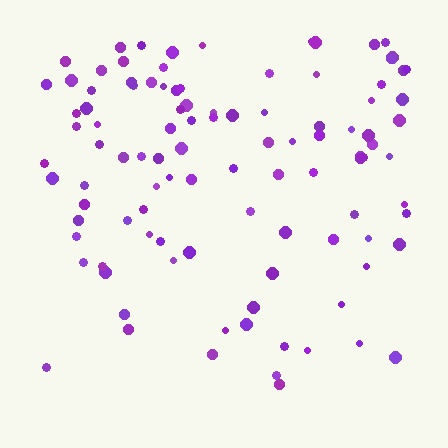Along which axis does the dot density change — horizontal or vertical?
Vertical.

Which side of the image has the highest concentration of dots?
The top.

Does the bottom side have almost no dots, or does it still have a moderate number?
Still a moderate number, just noticeably fewer than the top.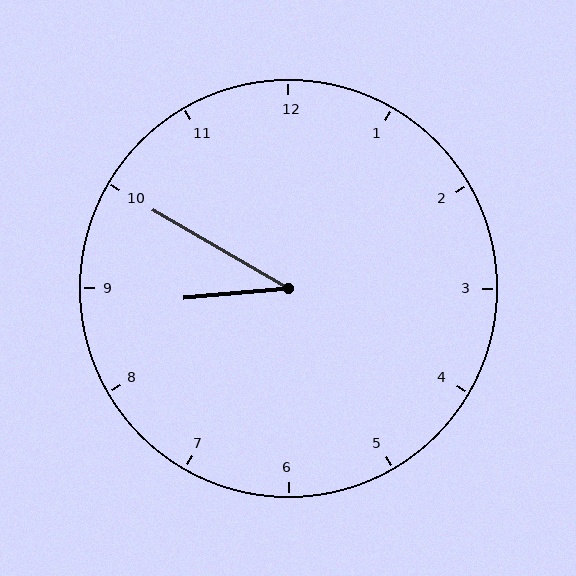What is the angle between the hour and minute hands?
Approximately 35 degrees.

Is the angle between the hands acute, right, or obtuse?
It is acute.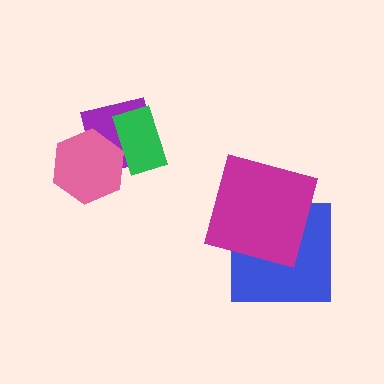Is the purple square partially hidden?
Yes, it is partially covered by another shape.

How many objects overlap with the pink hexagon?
2 objects overlap with the pink hexagon.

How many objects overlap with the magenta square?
1 object overlaps with the magenta square.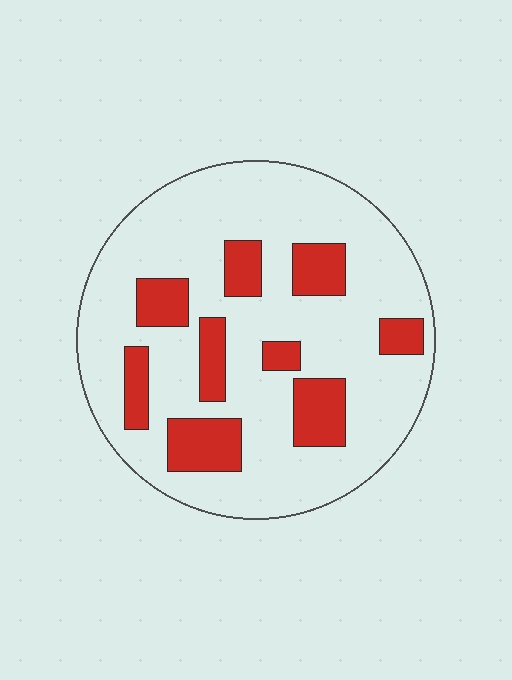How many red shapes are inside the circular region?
9.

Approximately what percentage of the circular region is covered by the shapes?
Approximately 20%.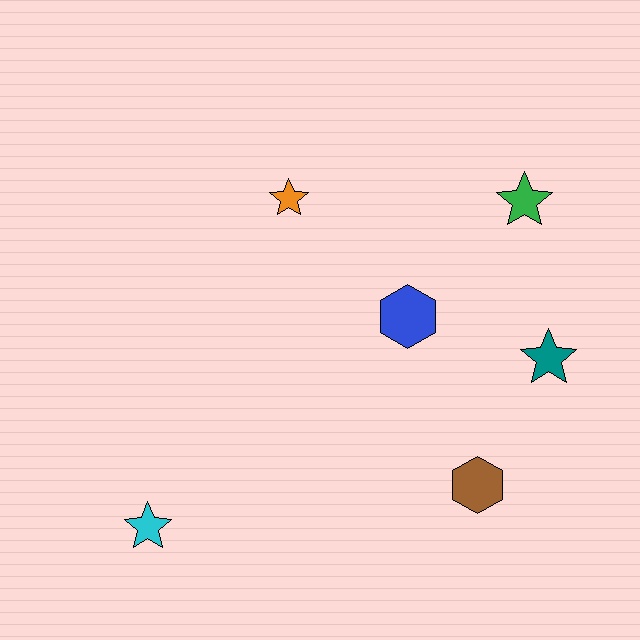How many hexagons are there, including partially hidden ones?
There are 2 hexagons.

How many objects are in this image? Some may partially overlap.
There are 6 objects.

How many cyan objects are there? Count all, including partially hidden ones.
There is 1 cyan object.